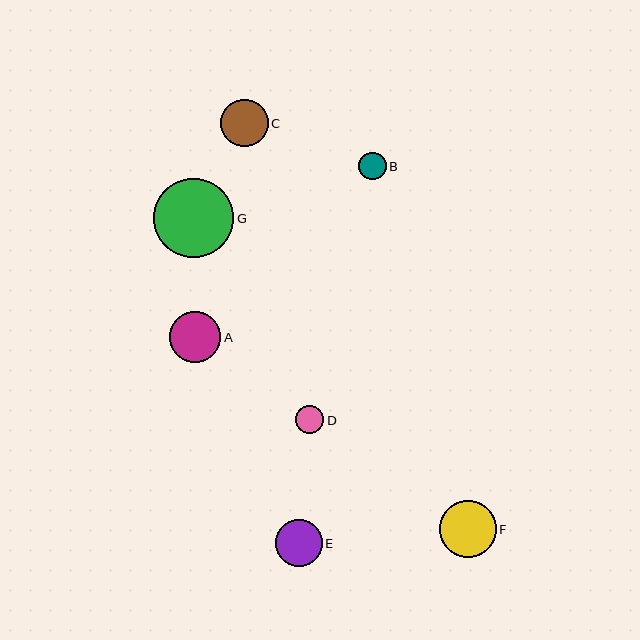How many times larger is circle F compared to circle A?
Circle F is approximately 1.1 times the size of circle A.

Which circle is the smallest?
Circle B is the smallest with a size of approximately 27 pixels.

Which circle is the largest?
Circle G is the largest with a size of approximately 80 pixels.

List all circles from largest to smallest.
From largest to smallest: G, F, A, C, E, D, B.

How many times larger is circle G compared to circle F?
Circle G is approximately 1.4 times the size of circle F.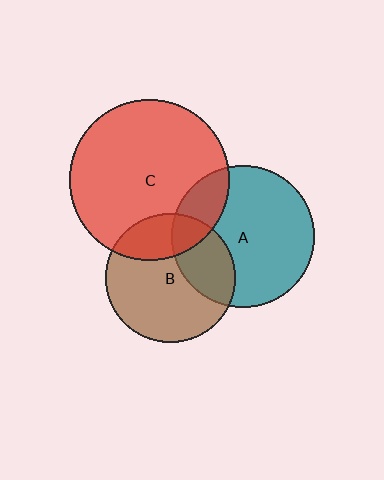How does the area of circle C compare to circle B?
Approximately 1.5 times.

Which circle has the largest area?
Circle C (red).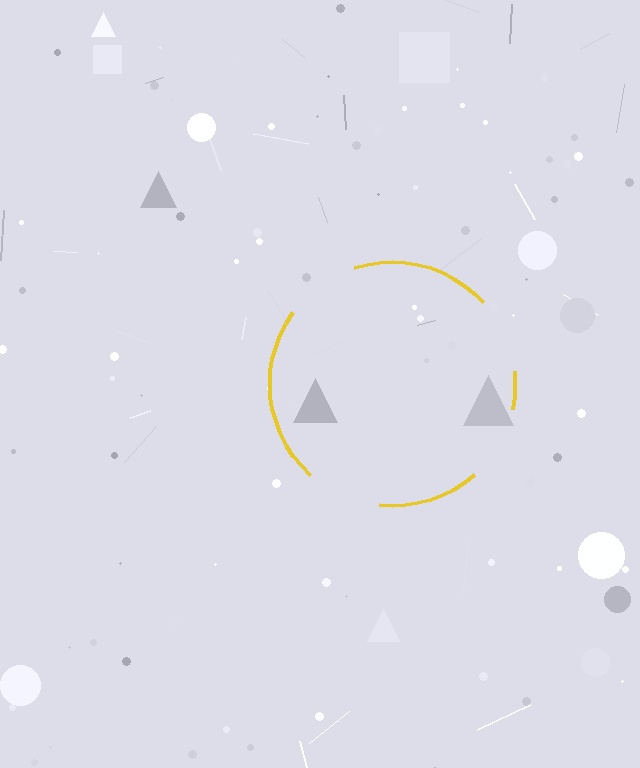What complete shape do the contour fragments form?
The contour fragments form a circle.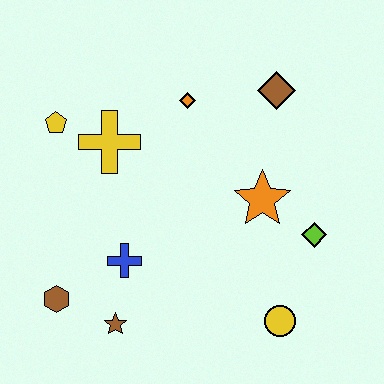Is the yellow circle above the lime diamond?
No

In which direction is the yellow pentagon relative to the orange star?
The yellow pentagon is to the left of the orange star.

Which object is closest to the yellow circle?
The lime diamond is closest to the yellow circle.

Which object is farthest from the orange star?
The brown hexagon is farthest from the orange star.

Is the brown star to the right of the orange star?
No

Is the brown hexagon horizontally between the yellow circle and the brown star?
No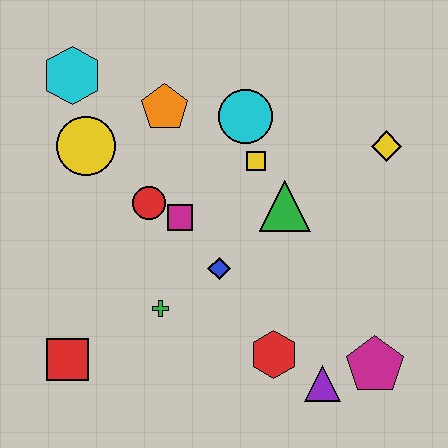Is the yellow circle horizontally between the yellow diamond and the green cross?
No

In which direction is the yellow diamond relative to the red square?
The yellow diamond is to the right of the red square.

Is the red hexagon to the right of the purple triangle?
No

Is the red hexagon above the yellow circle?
No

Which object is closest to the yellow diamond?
The green triangle is closest to the yellow diamond.